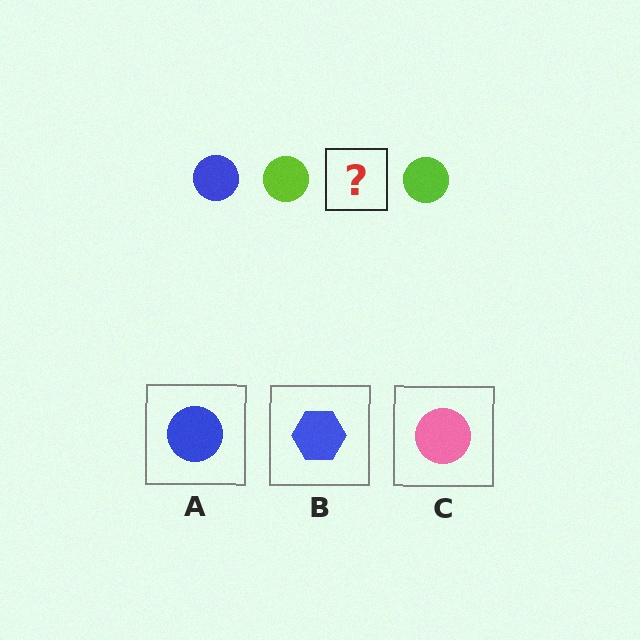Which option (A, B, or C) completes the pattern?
A.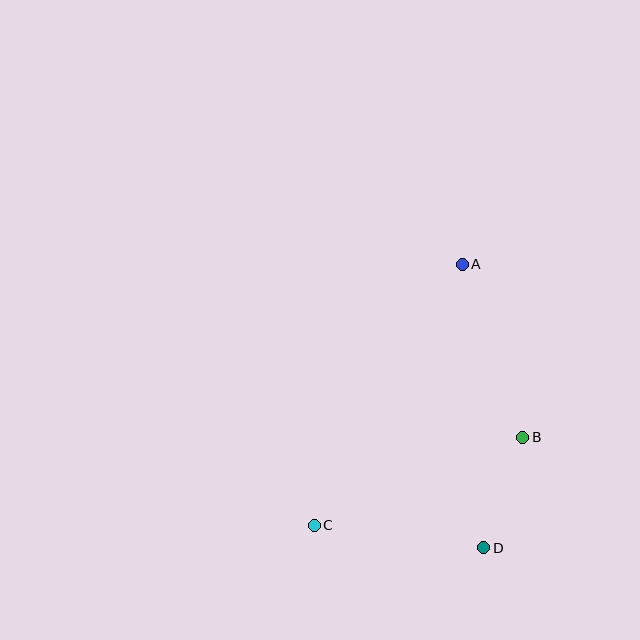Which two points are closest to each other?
Points B and D are closest to each other.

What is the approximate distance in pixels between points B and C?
The distance between B and C is approximately 226 pixels.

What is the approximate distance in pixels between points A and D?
The distance between A and D is approximately 284 pixels.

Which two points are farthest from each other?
Points A and C are farthest from each other.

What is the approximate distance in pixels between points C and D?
The distance between C and D is approximately 171 pixels.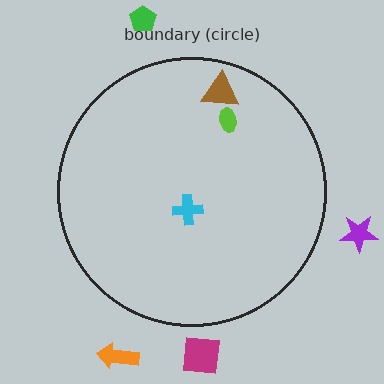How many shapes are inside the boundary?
3 inside, 4 outside.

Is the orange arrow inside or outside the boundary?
Outside.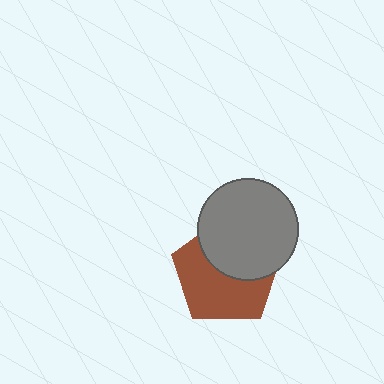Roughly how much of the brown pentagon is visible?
About half of it is visible (roughly 57%).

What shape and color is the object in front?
The object in front is a gray circle.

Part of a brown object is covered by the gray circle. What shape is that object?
It is a pentagon.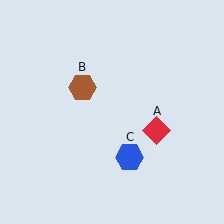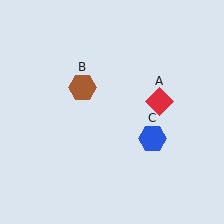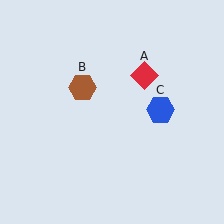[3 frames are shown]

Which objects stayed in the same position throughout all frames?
Brown hexagon (object B) remained stationary.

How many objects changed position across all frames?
2 objects changed position: red diamond (object A), blue hexagon (object C).